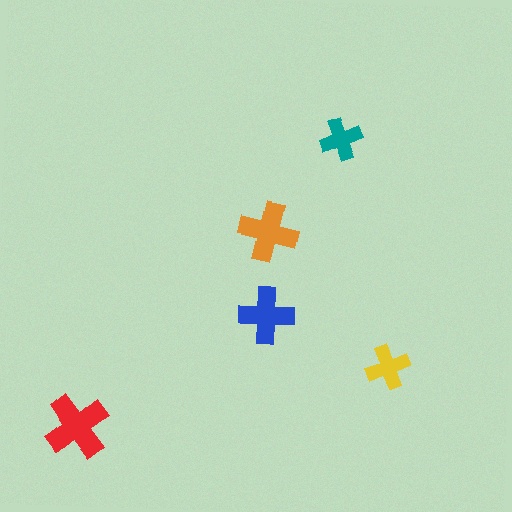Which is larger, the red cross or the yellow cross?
The red one.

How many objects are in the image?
There are 5 objects in the image.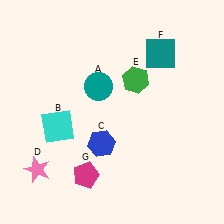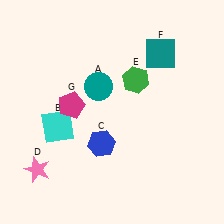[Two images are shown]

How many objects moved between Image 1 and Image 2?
1 object moved between the two images.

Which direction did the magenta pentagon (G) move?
The magenta pentagon (G) moved up.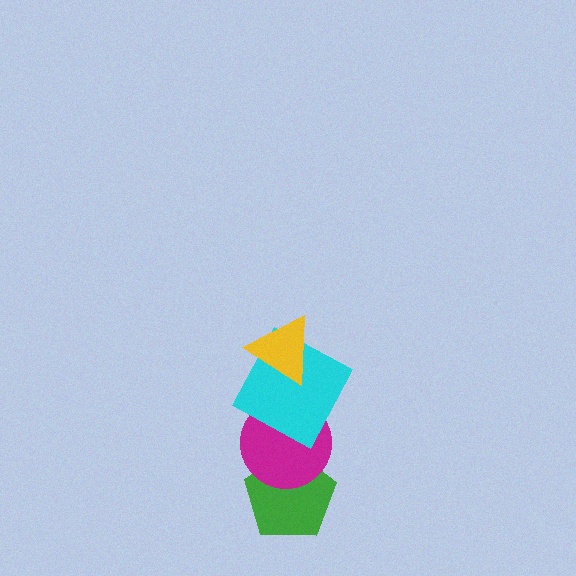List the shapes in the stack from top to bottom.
From top to bottom: the yellow triangle, the cyan square, the magenta circle, the green pentagon.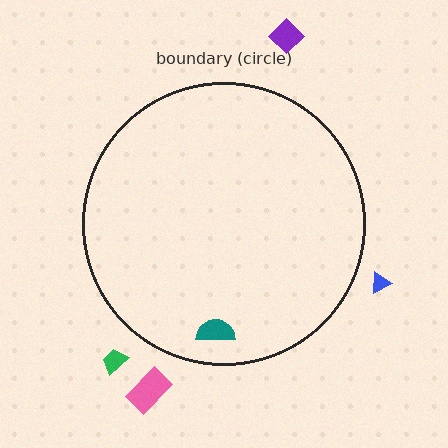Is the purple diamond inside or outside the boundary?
Outside.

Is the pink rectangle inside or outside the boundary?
Outside.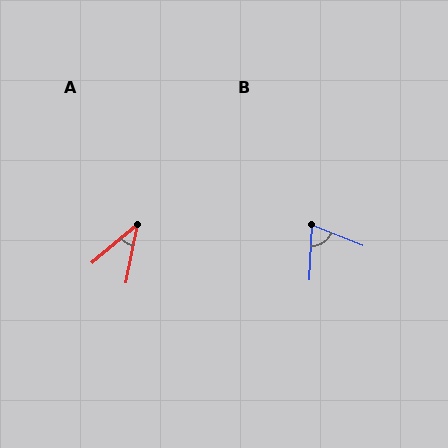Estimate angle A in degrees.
Approximately 39 degrees.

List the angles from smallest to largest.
A (39°), B (71°).